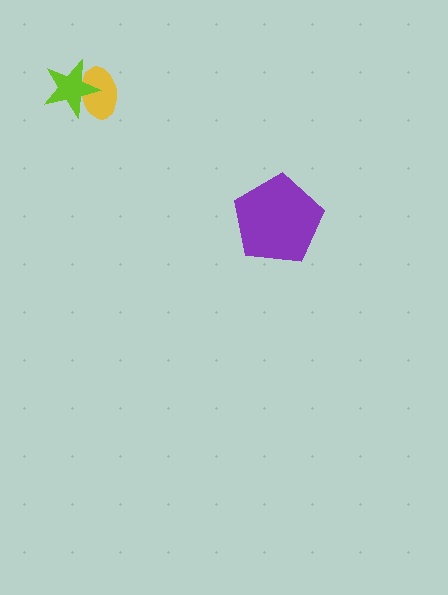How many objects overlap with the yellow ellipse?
1 object overlaps with the yellow ellipse.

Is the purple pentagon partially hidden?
No, no other shape covers it.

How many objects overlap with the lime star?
1 object overlaps with the lime star.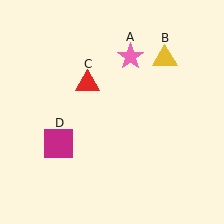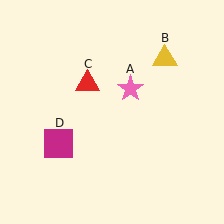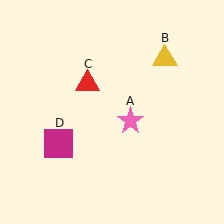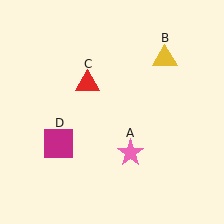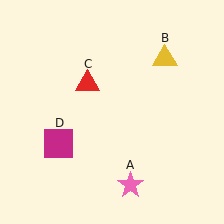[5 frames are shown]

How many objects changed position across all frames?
1 object changed position: pink star (object A).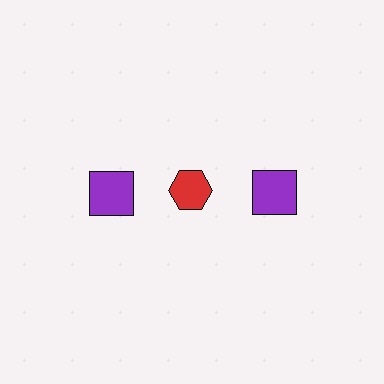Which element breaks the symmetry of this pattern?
The red hexagon in the top row, second from left column breaks the symmetry. All other shapes are purple squares.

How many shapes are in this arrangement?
There are 3 shapes arranged in a grid pattern.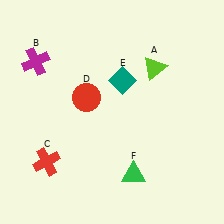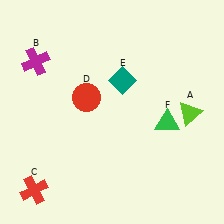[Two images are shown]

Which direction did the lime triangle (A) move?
The lime triangle (A) moved down.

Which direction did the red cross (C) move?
The red cross (C) moved down.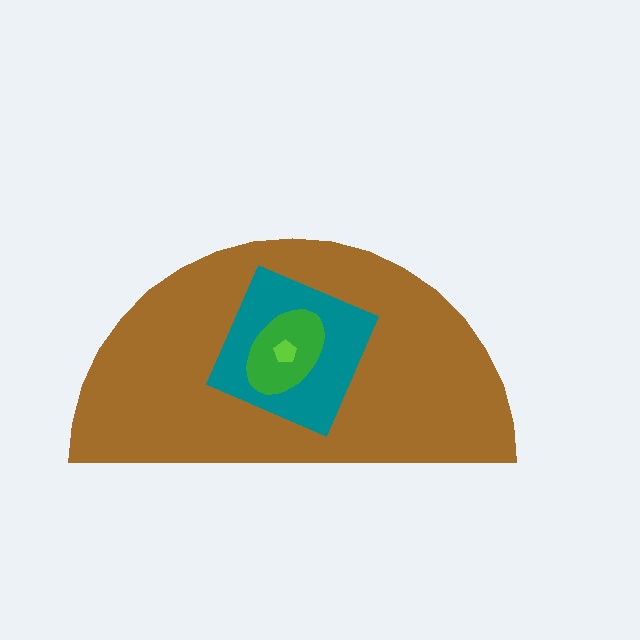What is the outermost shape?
The brown semicircle.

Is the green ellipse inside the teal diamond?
Yes.